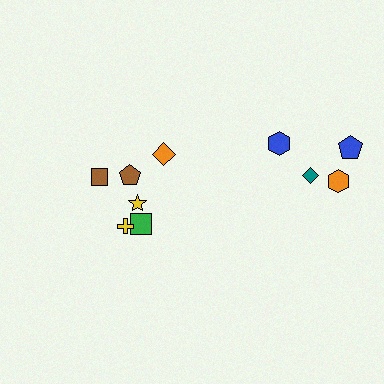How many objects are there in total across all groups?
There are 10 objects.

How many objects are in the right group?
There are 4 objects.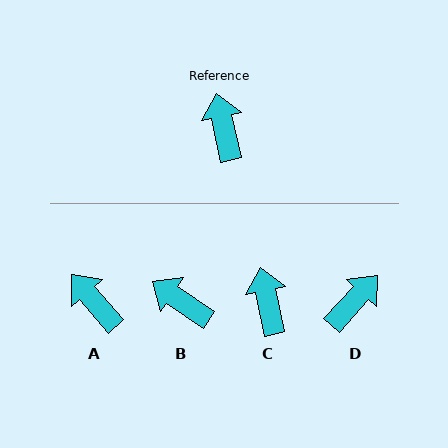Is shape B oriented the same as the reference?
No, it is off by about 44 degrees.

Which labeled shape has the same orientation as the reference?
C.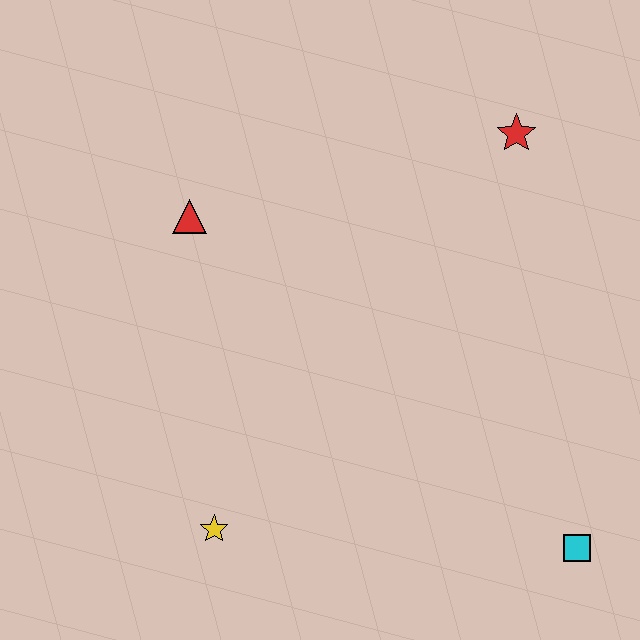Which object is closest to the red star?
The red triangle is closest to the red star.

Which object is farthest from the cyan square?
The red triangle is farthest from the cyan square.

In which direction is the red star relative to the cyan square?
The red star is above the cyan square.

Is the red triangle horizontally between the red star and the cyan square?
No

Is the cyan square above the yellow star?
No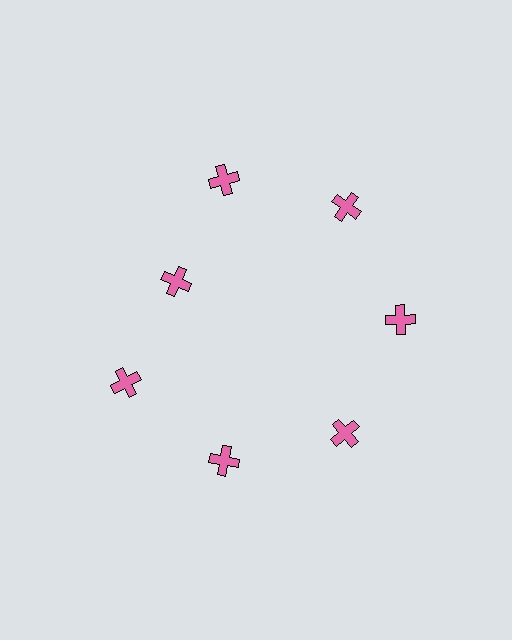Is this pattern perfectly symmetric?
No. The 7 pink crosses are arranged in a ring, but one element near the 10 o'clock position is pulled inward toward the center, breaking the 7-fold rotational symmetry.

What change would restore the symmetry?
The symmetry would be restored by moving it outward, back onto the ring so that all 7 crosses sit at equal angles and equal distance from the center.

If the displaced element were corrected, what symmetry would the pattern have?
It would have 7-fold rotational symmetry — the pattern would map onto itself every 51 degrees.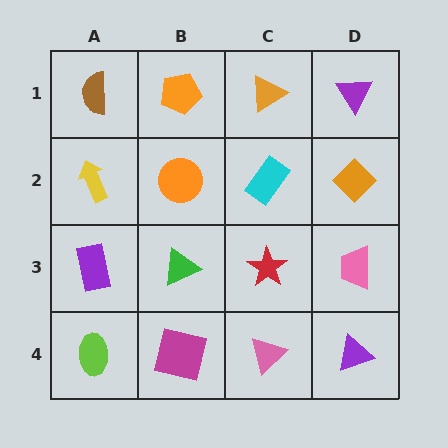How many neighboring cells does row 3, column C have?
4.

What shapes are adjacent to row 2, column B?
An orange pentagon (row 1, column B), a green triangle (row 3, column B), a yellow arrow (row 2, column A), a cyan rectangle (row 2, column C).